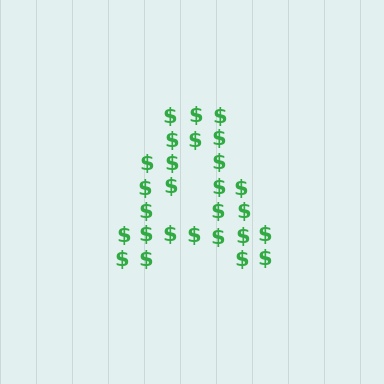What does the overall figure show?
The overall figure shows the letter A.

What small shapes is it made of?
It is made of small dollar signs.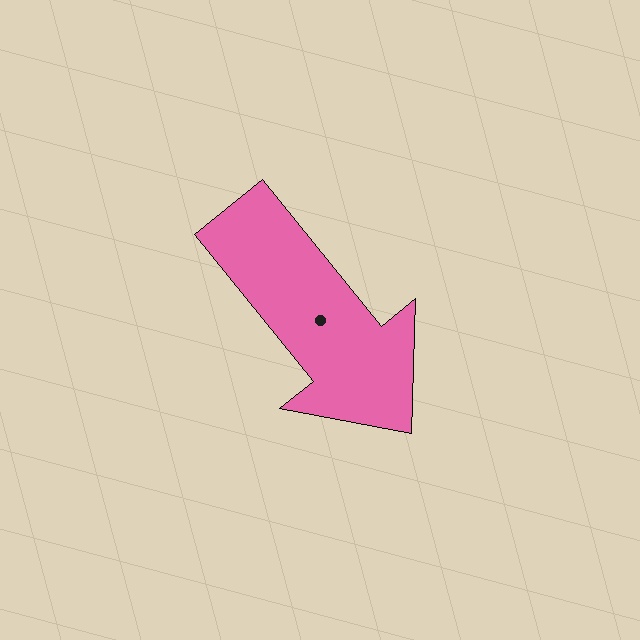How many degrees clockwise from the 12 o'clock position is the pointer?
Approximately 141 degrees.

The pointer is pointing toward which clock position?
Roughly 5 o'clock.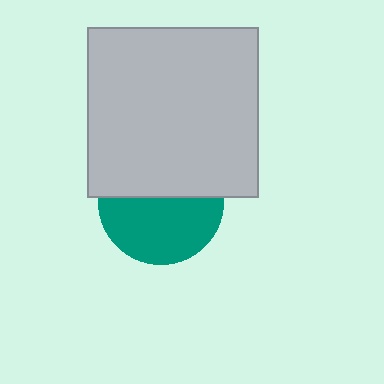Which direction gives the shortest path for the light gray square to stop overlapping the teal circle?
Moving up gives the shortest separation.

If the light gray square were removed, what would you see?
You would see the complete teal circle.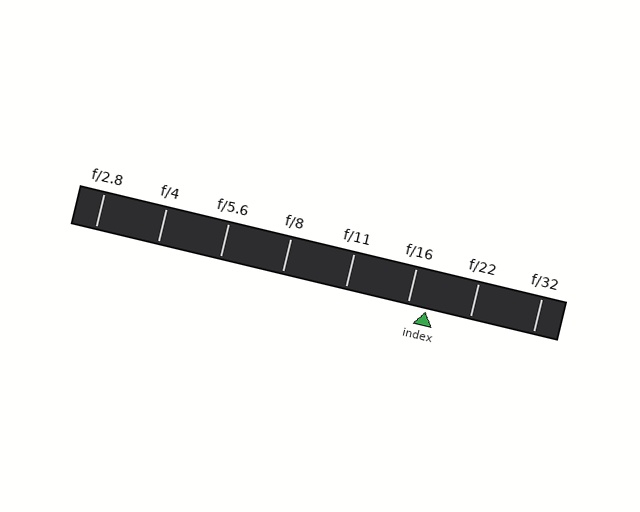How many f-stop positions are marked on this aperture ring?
There are 8 f-stop positions marked.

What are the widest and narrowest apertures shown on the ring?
The widest aperture shown is f/2.8 and the narrowest is f/32.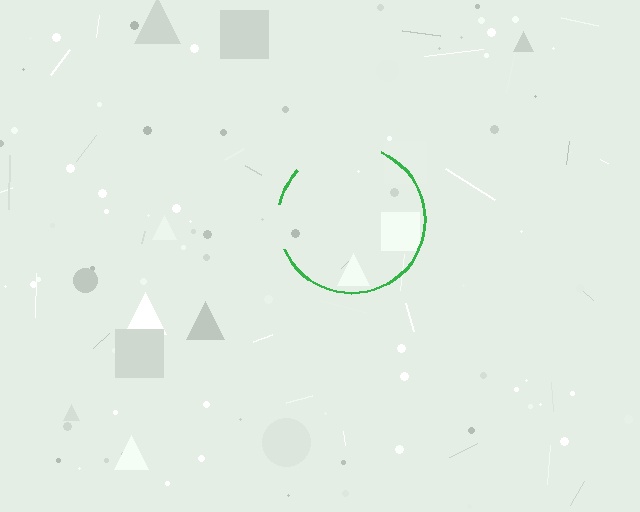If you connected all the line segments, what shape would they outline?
They would outline a circle.